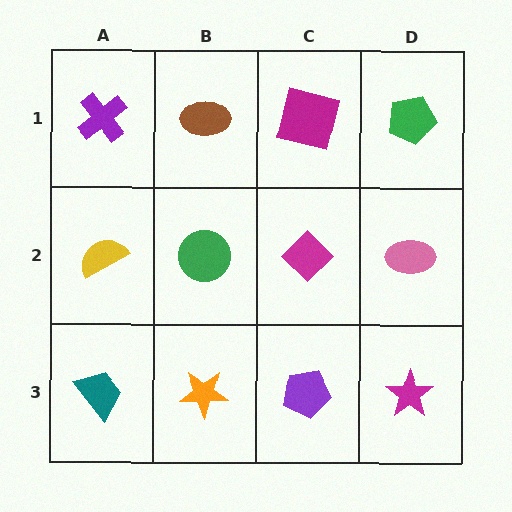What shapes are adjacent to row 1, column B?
A green circle (row 2, column B), a purple cross (row 1, column A), a magenta square (row 1, column C).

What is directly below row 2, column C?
A purple pentagon.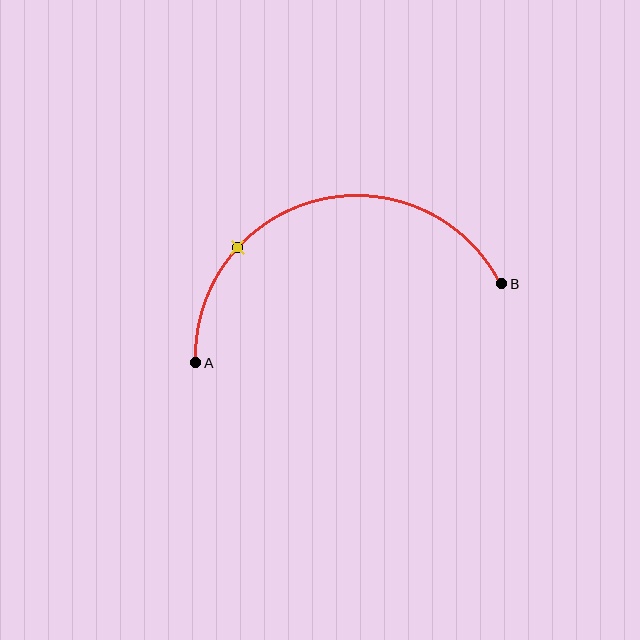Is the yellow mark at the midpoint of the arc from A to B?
No. The yellow mark lies on the arc but is closer to endpoint A. The arc midpoint would be at the point on the curve equidistant along the arc from both A and B.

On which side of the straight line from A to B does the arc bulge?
The arc bulges above the straight line connecting A and B.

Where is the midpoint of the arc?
The arc midpoint is the point on the curve farthest from the straight line joining A and B. It sits above that line.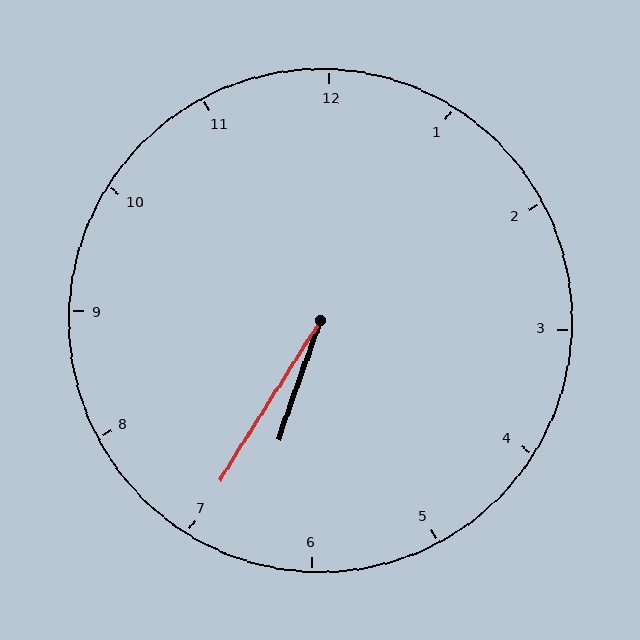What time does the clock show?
6:35.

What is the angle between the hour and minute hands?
Approximately 12 degrees.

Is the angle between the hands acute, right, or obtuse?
It is acute.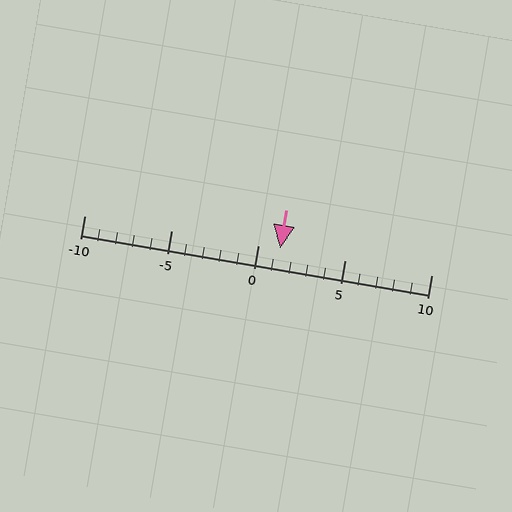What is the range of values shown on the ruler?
The ruler shows values from -10 to 10.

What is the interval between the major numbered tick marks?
The major tick marks are spaced 5 units apart.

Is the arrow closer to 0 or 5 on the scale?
The arrow is closer to 0.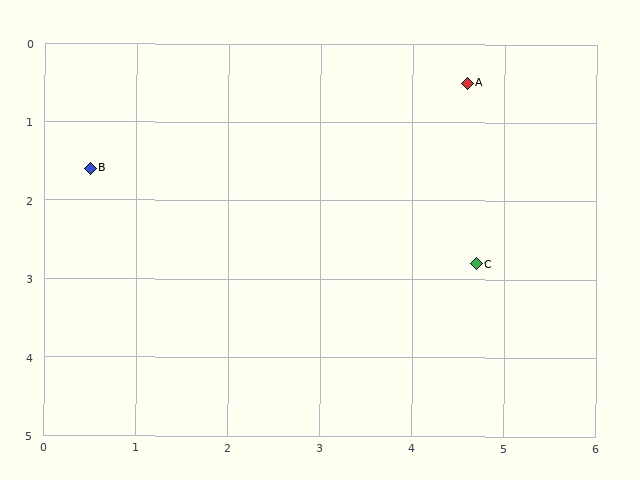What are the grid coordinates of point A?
Point A is at approximately (4.6, 0.5).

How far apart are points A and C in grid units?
Points A and C are about 2.3 grid units apart.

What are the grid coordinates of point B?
Point B is at approximately (0.5, 1.6).